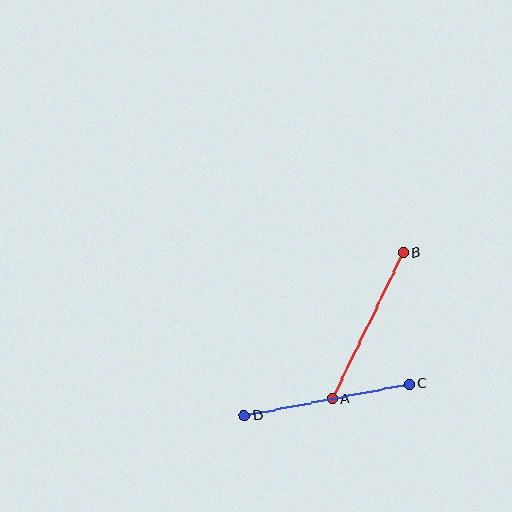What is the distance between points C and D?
The distance is approximately 167 pixels.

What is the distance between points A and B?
The distance is approximately 163 pixels.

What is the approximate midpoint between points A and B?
The midpoint is at approximately (368, 326) pixels.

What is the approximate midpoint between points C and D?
The midpoint is at approximately (327, 400) pixels.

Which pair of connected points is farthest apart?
Points C and D are farthest apart.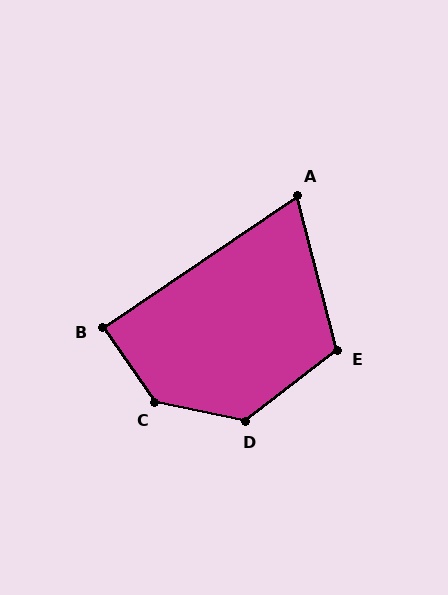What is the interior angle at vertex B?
Approximately 89 degrees (approximately right).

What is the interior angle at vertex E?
Approximately 113 degrees (obtuse).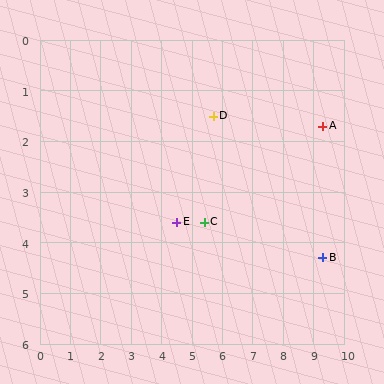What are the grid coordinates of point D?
Point D is at approximately (5.7, 1.5).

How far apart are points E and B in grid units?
Points E and B are about 4.9 grid units apart.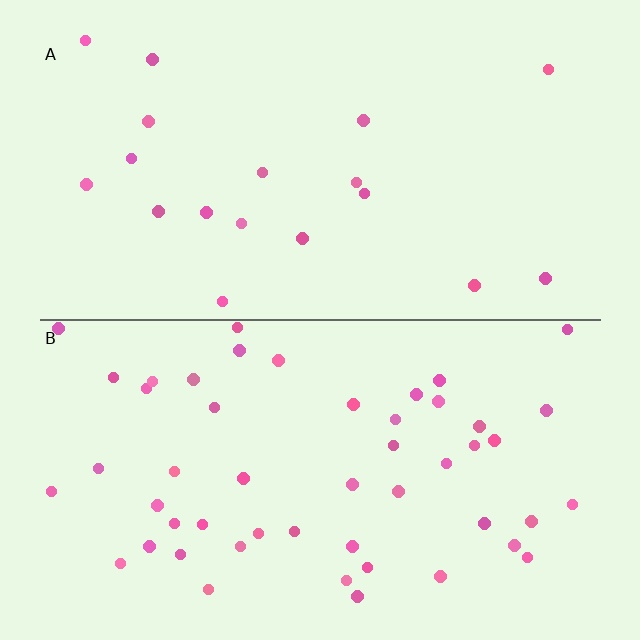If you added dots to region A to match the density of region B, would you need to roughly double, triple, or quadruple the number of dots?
Approximately triple.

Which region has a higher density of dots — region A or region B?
B (the bottom).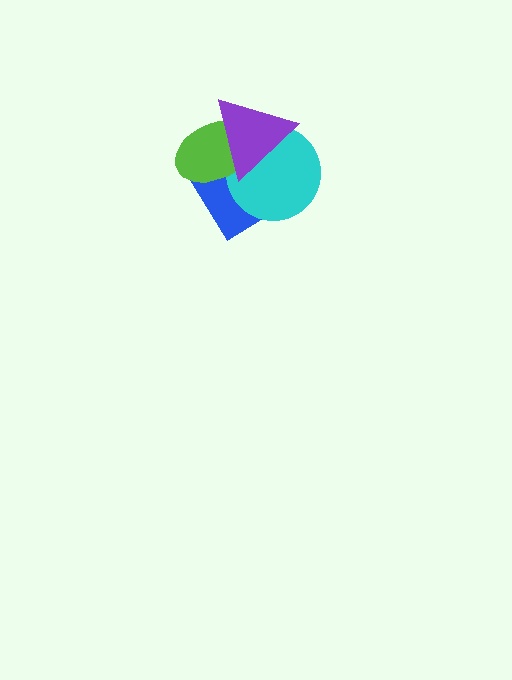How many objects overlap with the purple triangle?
3 objects overlap with the purple triangle.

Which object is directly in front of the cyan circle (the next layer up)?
The lime ellipse is directly in front of the cyan circle.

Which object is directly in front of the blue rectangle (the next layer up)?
The cyan circle is directly in front of the blue rectangle.